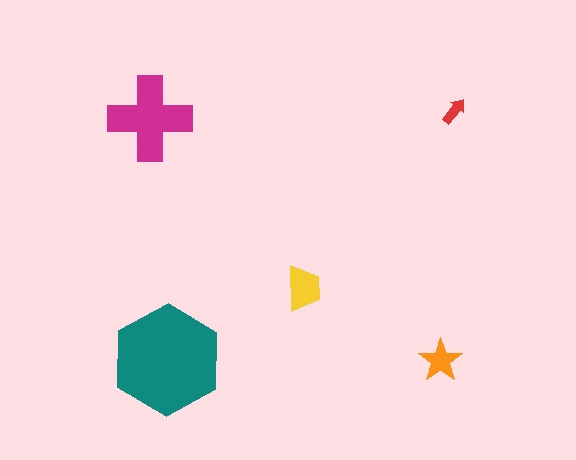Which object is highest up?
The red arrow is topmost.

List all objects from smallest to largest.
The red arrow, the orange star, the yellow trapezoid, the magenta cross, the teal hexagon.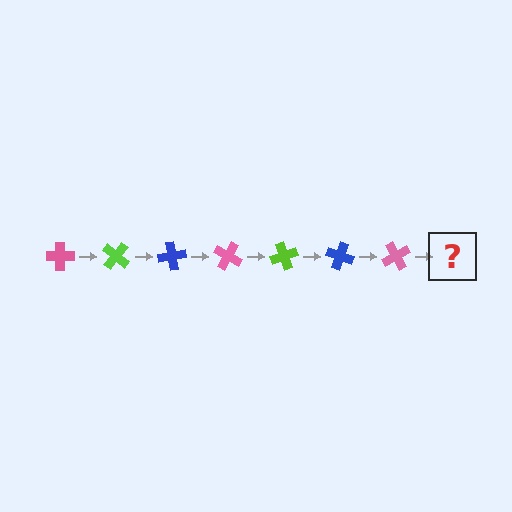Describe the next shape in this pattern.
It should be a lime cross, rotated 280 degrees from the start.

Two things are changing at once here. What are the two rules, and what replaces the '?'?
The two rules are that it rotates 40 degrees each step and the color cycles through pink, lime, and blue. The '?' should be a lime cross, rotated 280 degrees from the start.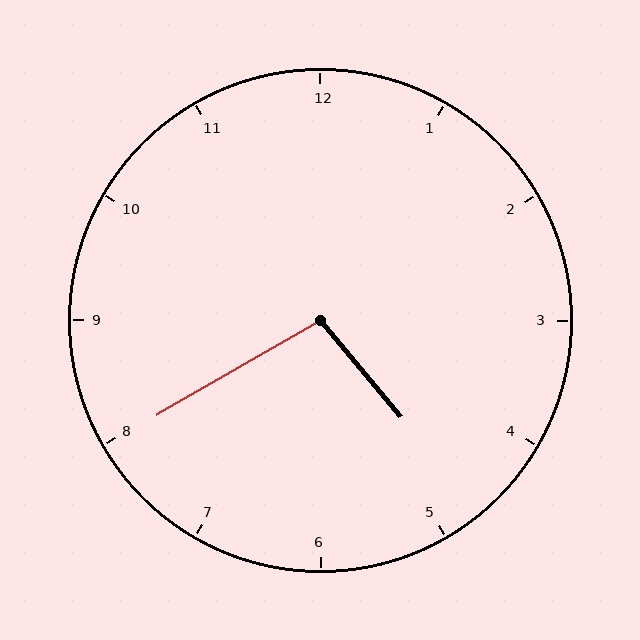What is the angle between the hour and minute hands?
Approximately 100 degrees.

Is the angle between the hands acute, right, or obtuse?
It is obtuse.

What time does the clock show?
4:40.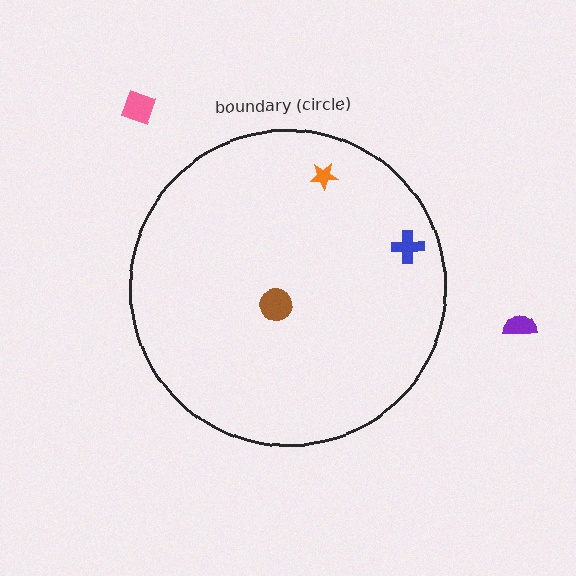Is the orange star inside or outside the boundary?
Inside.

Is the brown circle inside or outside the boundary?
Inside.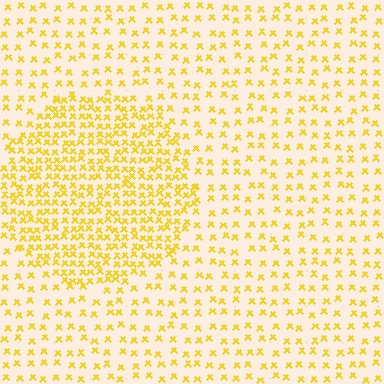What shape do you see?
I see a circle.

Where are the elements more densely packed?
The elements are more densely packed inside the circle boundary.